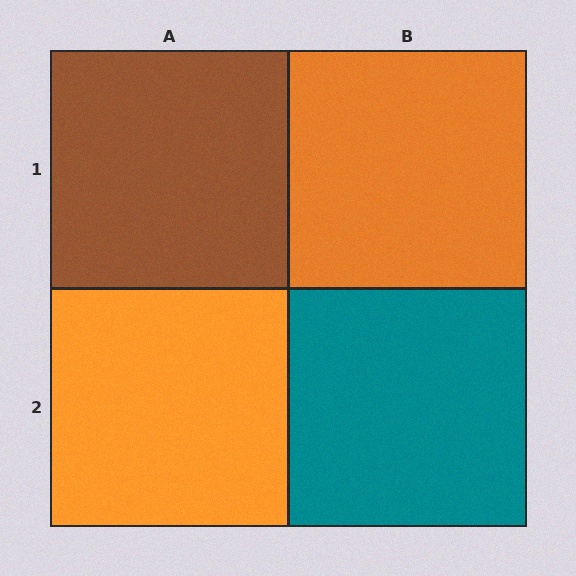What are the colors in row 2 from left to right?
Orange, teal.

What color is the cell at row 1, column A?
Brown.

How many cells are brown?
1 cell is brown.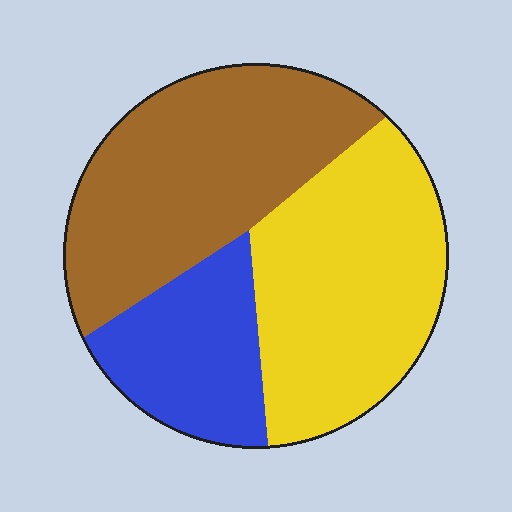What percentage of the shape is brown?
Brown takes up about two fifths (2/5) of the shape.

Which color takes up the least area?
Blue, at roughly 20%.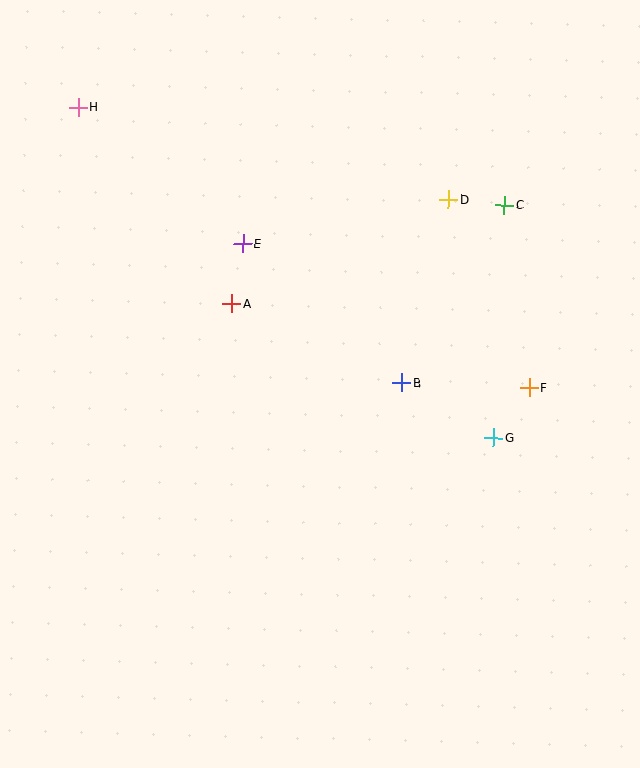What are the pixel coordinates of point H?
Point H is at (78, 107).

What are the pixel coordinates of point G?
Point G is at (493, 438).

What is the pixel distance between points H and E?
The distance between H and E is 214 pixels.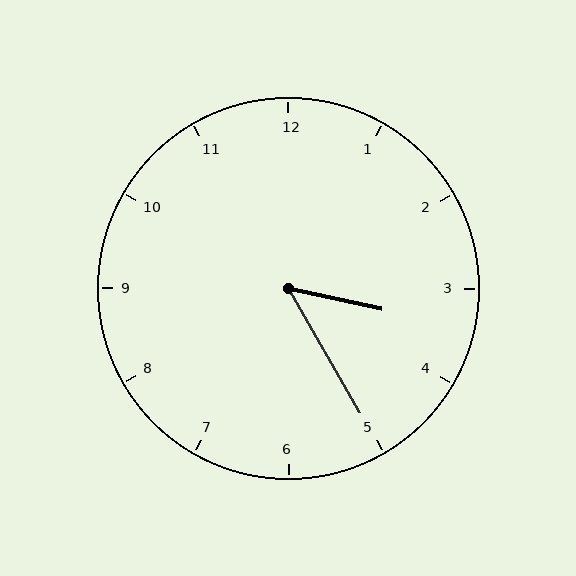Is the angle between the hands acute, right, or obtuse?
It is acute.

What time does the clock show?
3:25.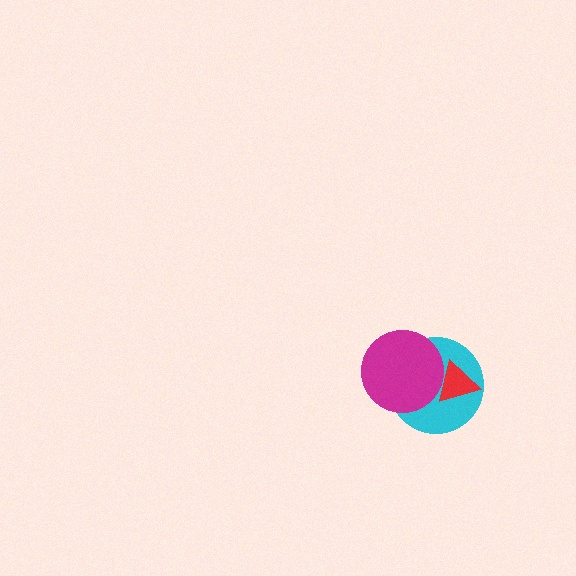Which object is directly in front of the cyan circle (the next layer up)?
The magenta circle is directly in front of the cyan circle.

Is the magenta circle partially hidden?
Yes, it is partially covered by another shape.